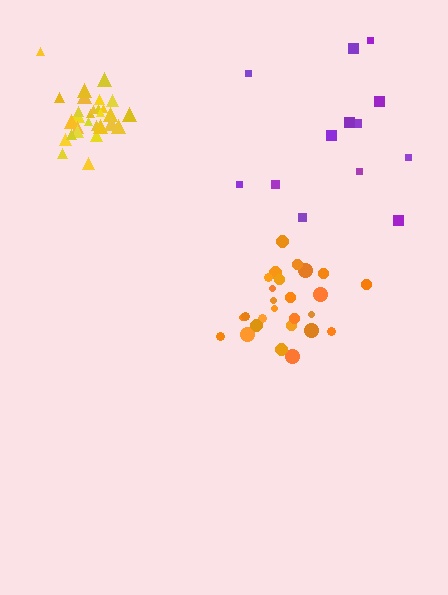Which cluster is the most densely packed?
Yellow.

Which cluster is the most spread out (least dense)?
Purple.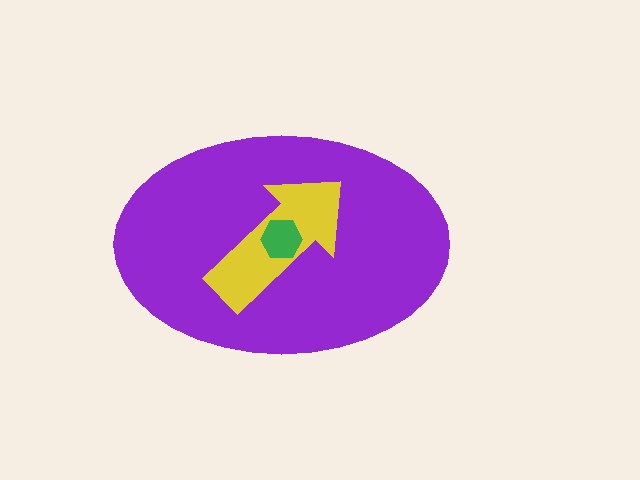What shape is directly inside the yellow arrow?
The green hexagon.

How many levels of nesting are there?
3.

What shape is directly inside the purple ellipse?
The yellow arrow.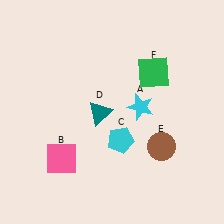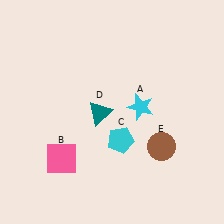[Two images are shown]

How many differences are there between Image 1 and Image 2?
There is 1 difference between the two images.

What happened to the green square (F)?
The green square (F) was removed in Image 2. It was in the top-right area of Image 1.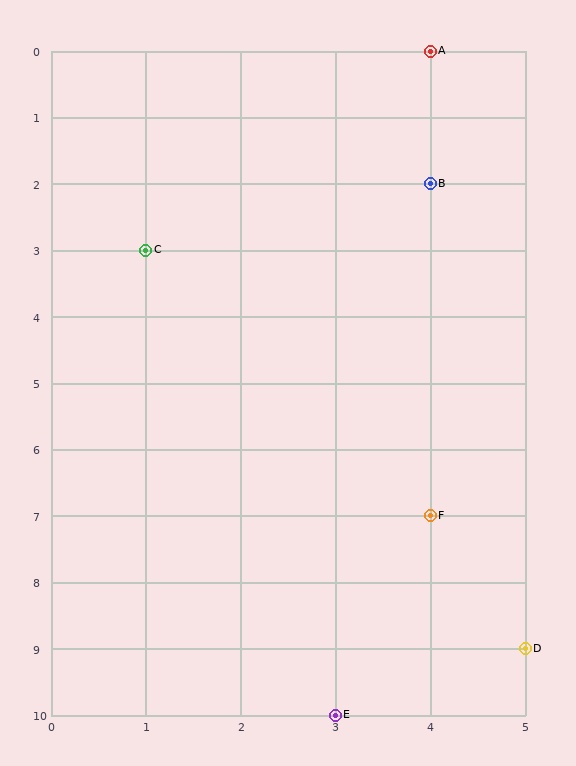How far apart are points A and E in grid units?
Points A and E are 1 column and 10 rows apart (about 10.0 grid units diagonally).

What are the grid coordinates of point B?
Point B is at grid coordinates (4, 2).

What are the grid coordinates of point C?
Point C is at grid coordinates (1, 3).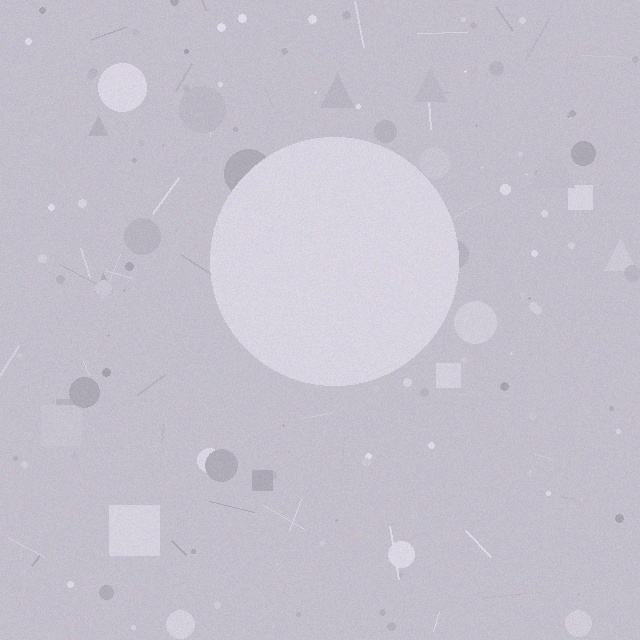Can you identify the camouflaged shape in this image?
The camouflaged shape is a circle.